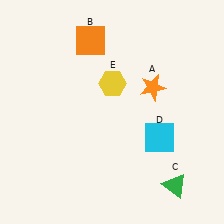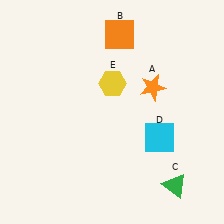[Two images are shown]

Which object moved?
The orange square (B) moved right.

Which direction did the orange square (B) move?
The orange square (B) moved right.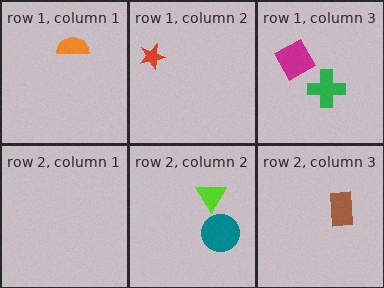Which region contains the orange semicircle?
The row 1, column 1 region.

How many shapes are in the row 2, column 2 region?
2.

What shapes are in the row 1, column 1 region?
The orange semicircle.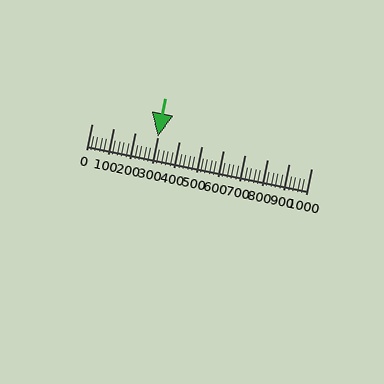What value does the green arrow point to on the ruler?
The green arrow points to approximately 300.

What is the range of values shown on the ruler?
The ruler shows values from 0 to 1000.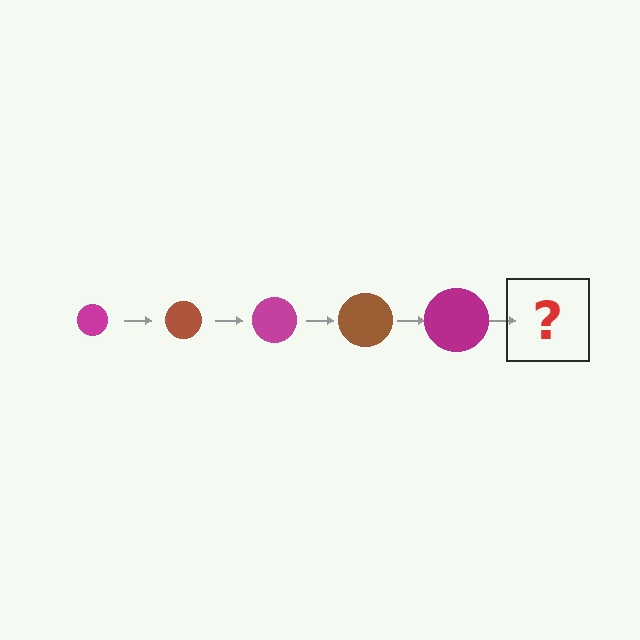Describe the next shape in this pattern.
It should be a brown circle, larger than the previous one.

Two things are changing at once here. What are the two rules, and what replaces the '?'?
The two rules are that the circle grows larger each step and the color cycles through magenta and brown. The '?' should be a brown circle, larger than the previous one.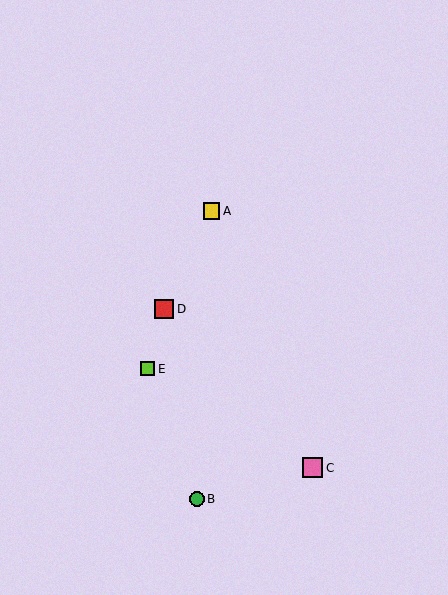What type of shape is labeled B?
Shape B is a green circle.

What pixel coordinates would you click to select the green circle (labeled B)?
Click at (197, 499) to select the green circle B.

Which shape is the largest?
The pink square (labeled C) is the largest.